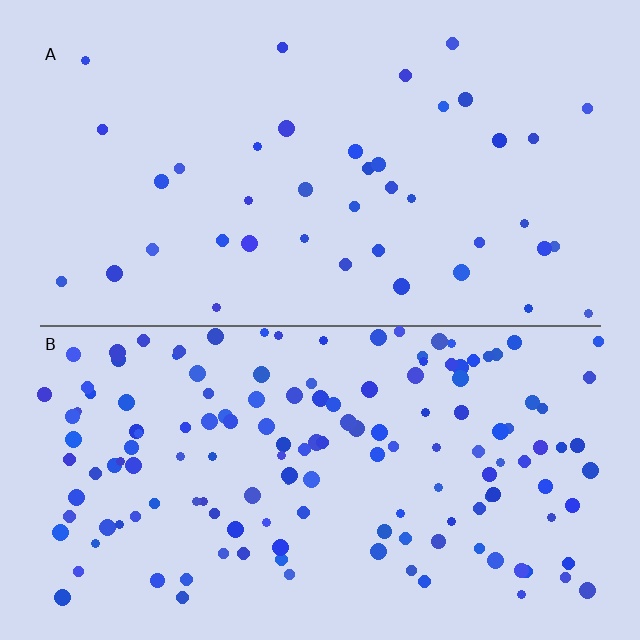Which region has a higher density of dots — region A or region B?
B (the bottom).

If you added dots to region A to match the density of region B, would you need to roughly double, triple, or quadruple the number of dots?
Approximately quadruple.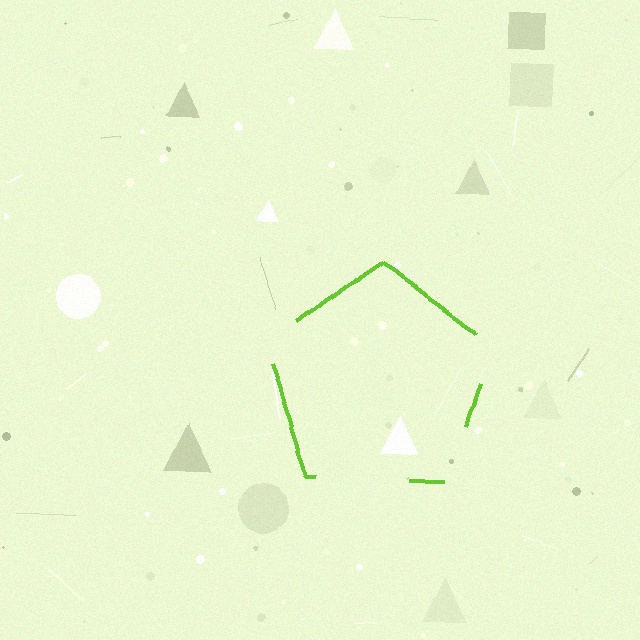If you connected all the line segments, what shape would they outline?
They would outline a pentagon.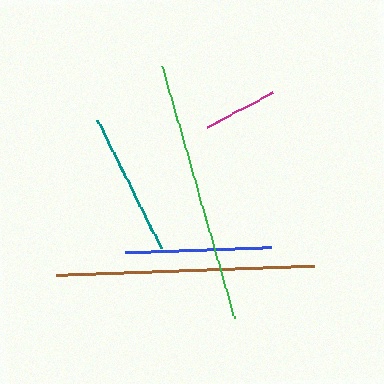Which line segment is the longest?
The green line is the longest at approximately 262 pixels.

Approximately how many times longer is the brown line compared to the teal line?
The brown line is approximately 1.8 times the length of the teal line.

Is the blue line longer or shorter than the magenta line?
The blue line is longer than the magenta line.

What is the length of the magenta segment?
The magenta segment is approximately 75 pixels long.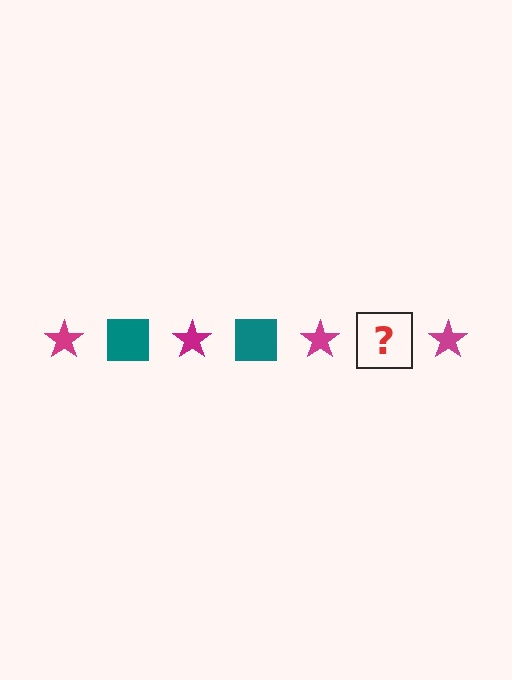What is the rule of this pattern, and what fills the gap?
The rule is that the pattern alternates between magenta star and teal square. The gap should be filled with a teal square.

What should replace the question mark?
The question mark should be replaced with a teal square.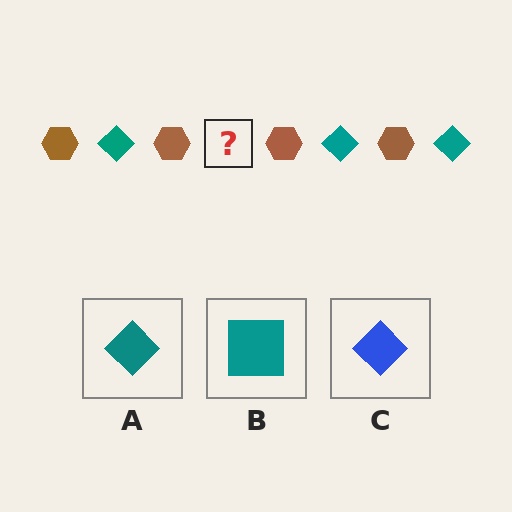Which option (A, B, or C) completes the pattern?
A.